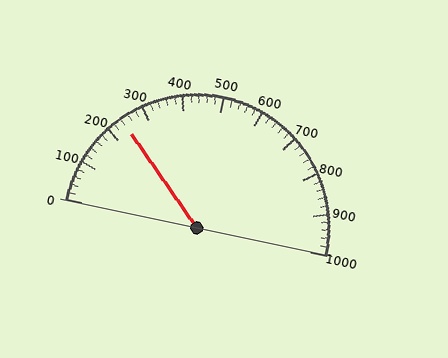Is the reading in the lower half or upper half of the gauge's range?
The reading is in the lower half of the range (0 to 1000).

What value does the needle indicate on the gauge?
The needle indicates approximately 240.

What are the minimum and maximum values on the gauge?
The gauge ranges from 0 to 1000.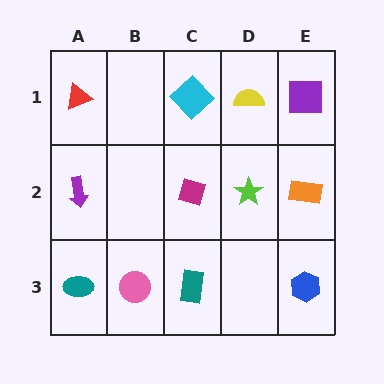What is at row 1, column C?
A cyan diamond.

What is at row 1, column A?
A red triangle.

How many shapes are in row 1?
4 shapes.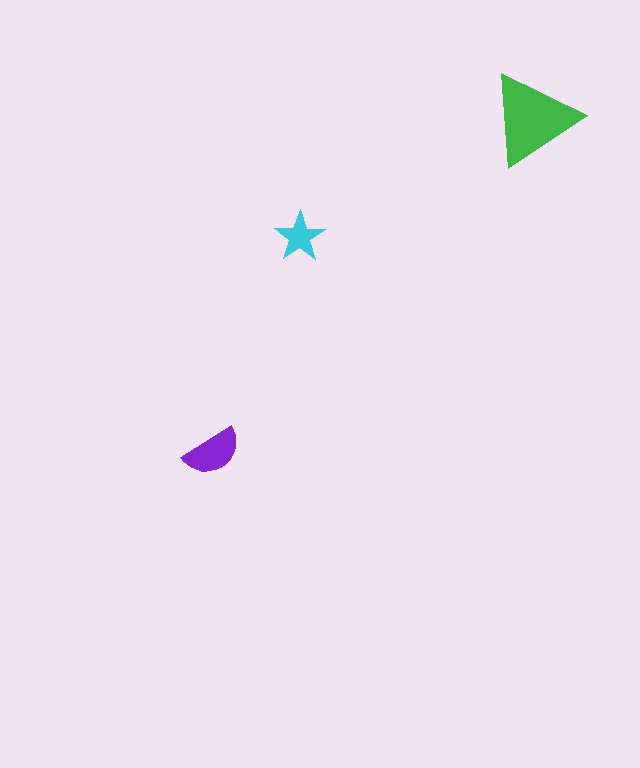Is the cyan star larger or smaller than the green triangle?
Smaller.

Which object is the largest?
The green triangle.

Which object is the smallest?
The cyan star.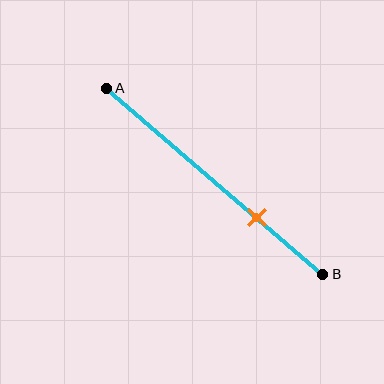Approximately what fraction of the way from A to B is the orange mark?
The orange mark is approximately 70% of the way from A to B.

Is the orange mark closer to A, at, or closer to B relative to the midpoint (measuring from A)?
The orange mark is closer to point B than the midpoint of segment AB.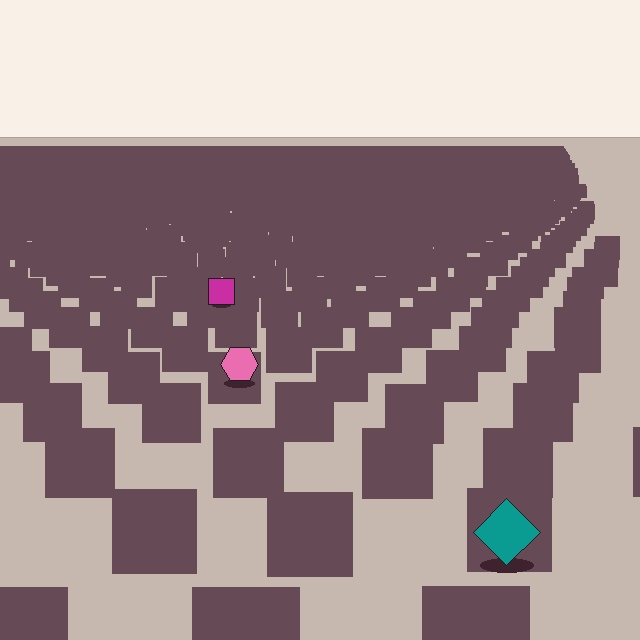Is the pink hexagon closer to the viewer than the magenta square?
Yes. The pink hexagon is closer — you can tell from the texture gradient: the ground texture is coarser near it.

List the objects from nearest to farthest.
From nearest to farthest: the teal diamond, the pink hexagon, the magenta square.